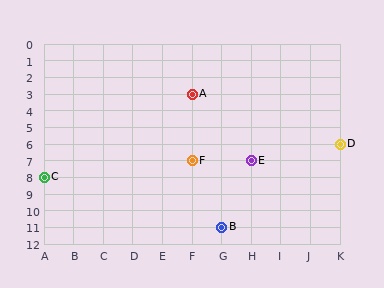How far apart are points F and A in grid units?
Points F and A are 4 rows apart.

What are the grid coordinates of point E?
Point E is at grid coordinates (H, 7).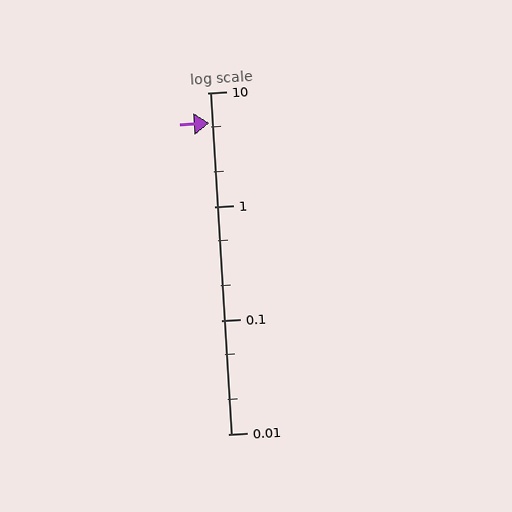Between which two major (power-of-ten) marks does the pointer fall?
The pointer is between 1 and 10.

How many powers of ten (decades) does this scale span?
The scale spans 3 decades, from 0.01 to 10.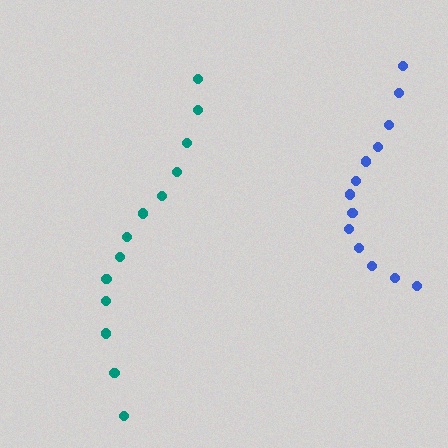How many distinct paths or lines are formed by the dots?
There are 2 distinct paths.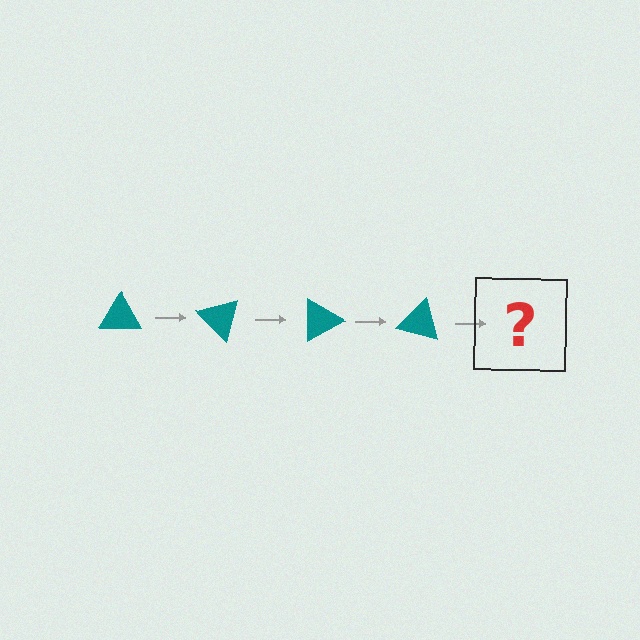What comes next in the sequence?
The next element should be a teal triangle rotated 180 degrees.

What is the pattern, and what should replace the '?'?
The pattern is that the triangle rotates 45 degrees each step. The '?' should be a teal triangle rotated 180 degrees.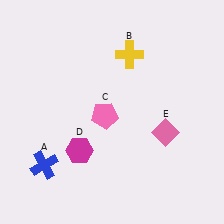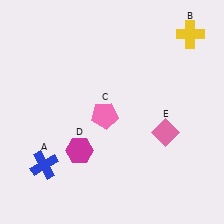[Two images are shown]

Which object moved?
The yellow cross (B) moved right.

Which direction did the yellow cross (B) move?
The yellow cross (B) moved right.